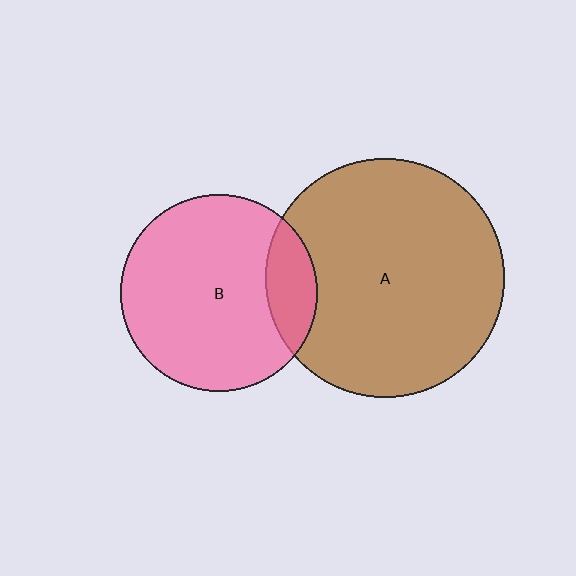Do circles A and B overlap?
Yes.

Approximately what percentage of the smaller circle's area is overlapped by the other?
Approximately 15%.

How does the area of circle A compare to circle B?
Approximately 1.5 times.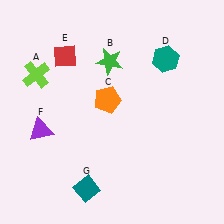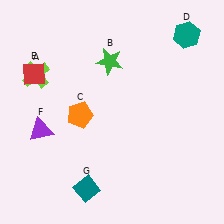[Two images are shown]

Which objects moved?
The objects that moved are: the orange pentagon (C), the teal hexagon (D), the red diamond (E).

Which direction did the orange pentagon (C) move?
The orange pentagon (C) moved left.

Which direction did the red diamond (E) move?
The red diamond (E) moved left.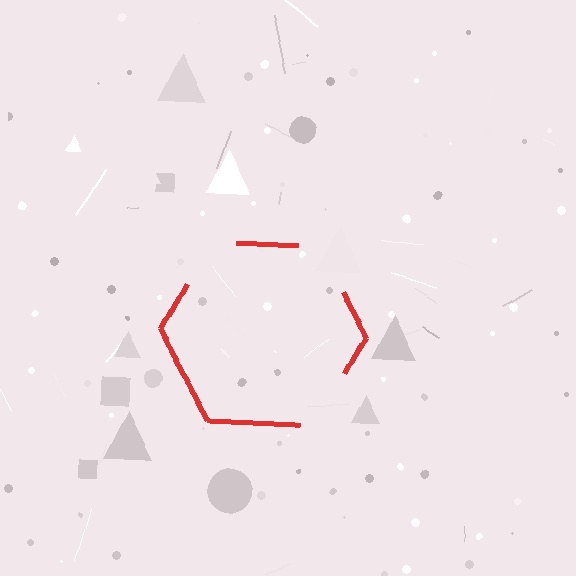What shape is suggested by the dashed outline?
The dashed outline suggests a hexagon.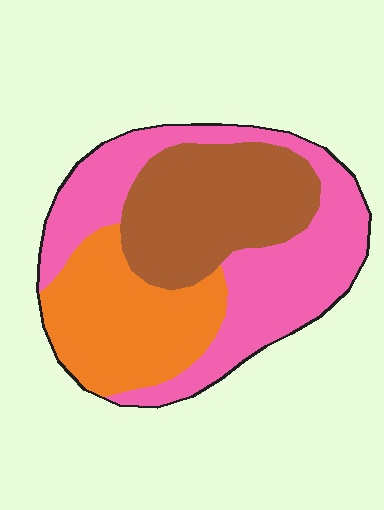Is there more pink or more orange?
Pink.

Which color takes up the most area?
Pink, at roughly 40%.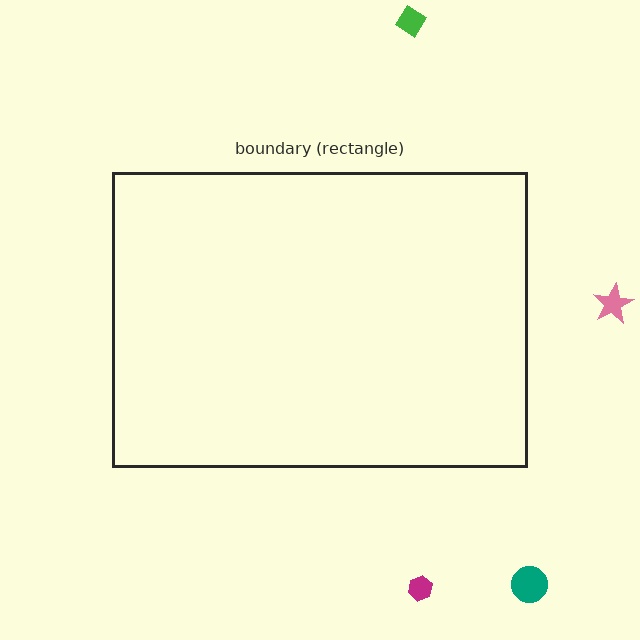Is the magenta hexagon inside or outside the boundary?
Outside.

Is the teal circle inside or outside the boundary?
Outside.